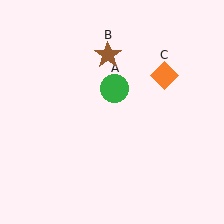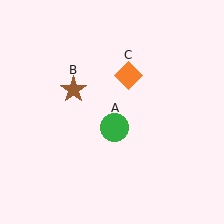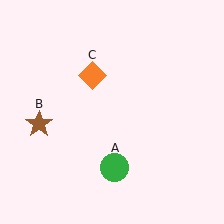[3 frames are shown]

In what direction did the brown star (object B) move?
The brown star (object B) moved down and to the left.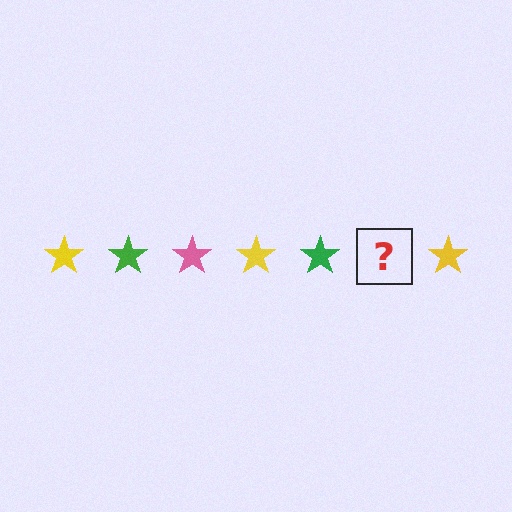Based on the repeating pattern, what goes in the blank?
The blank should be a pink star.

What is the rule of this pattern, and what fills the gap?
The rule is that the pattern cycles through yellow, green, pink stars. The gap should be filled with a pink star.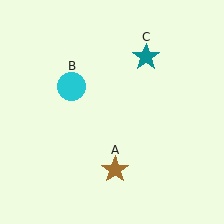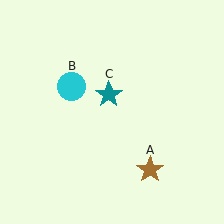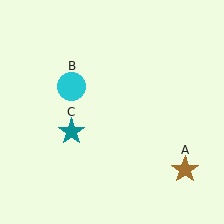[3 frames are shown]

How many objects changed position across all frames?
2 objects changed position: brown star (object A), teal star (object C).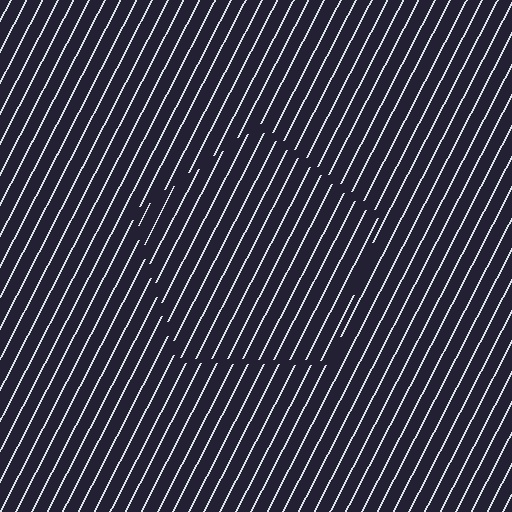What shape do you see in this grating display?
An illusory pentagon. The interior of the shape contains the same grating, shifted by half a period — the contour is defined by the phase discontinuity where line-ends from the inner and outer gratings abut.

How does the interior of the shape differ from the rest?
The interior of the shape contains the same grating, shifted by half a period — the contour is defined by the phase discontinuity where line-ends from the inner and outer gratings abut.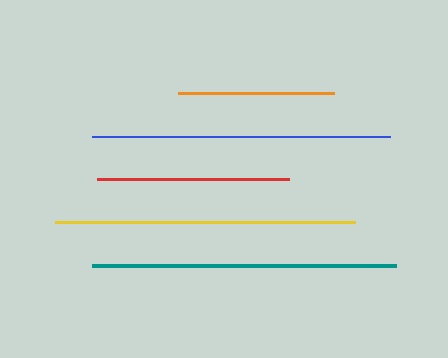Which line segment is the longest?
The teal line is the longest at approximately 304 pixels.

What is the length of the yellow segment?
The yellow segment is approximately 300 pixels long.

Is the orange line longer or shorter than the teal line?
The teal line is longer than the orange line.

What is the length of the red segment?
The red segment is approximately 192 pixels long.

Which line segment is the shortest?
The orange line is the shortest at approximately 156 pixels.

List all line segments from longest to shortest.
From longest to shortest: teal, yellow, blue, red, orange.